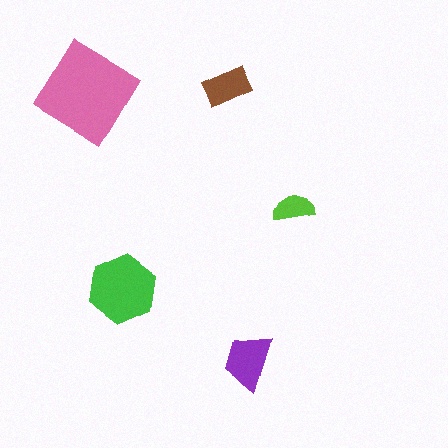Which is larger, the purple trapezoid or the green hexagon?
The green hexagon.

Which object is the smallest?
The lime semicircle.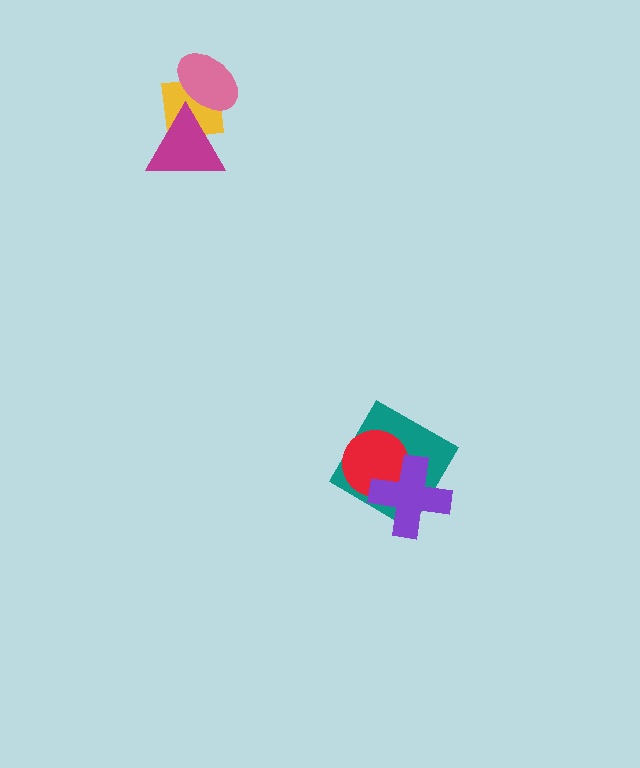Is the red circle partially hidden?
Yes, it is partially covered by another shape.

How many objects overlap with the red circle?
2 objects overlap with the red circle.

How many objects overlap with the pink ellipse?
2 objects overlap with the pink ellipse.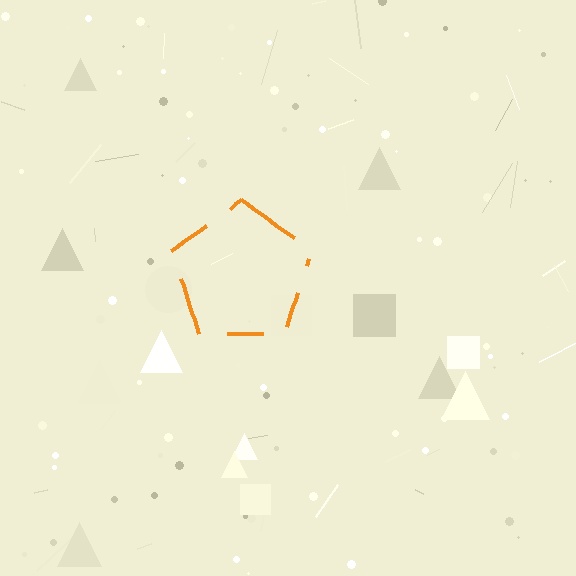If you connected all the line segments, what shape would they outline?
They would outline a pentagon.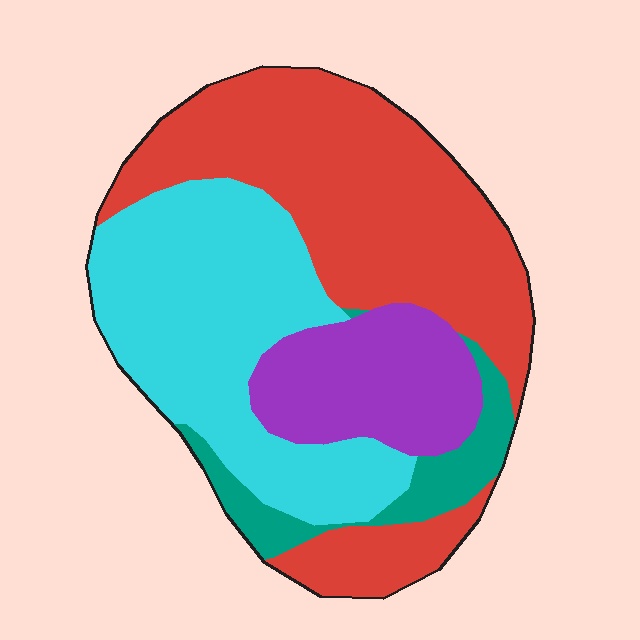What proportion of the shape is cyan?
Cyan covers roughly 35% of the shape.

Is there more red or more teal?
Red.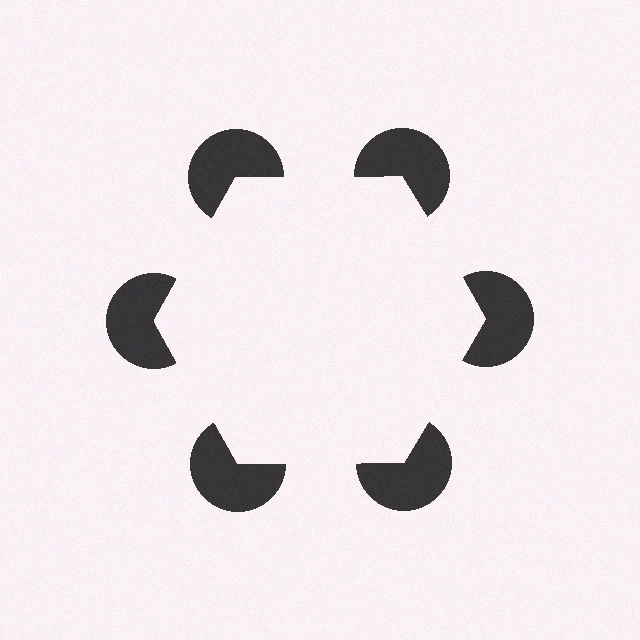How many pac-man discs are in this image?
There are 6 — one at each vertex of the illusory hexagon.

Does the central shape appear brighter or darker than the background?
It typically appears slightly brighter than the background, even though no actual brightness change is drawn.